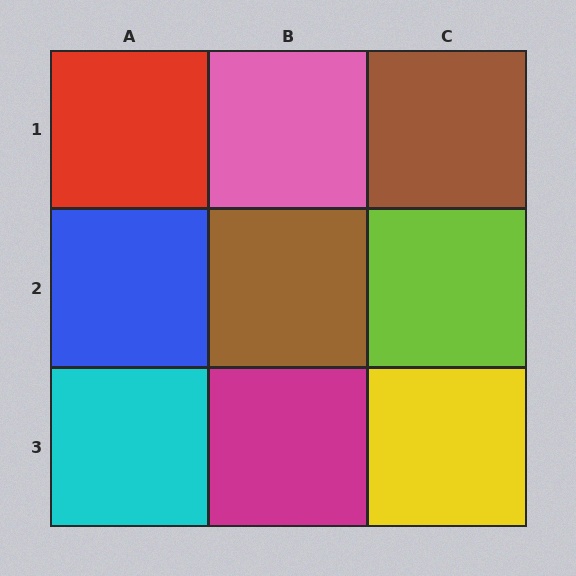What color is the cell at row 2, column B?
Brown.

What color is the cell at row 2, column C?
Lime.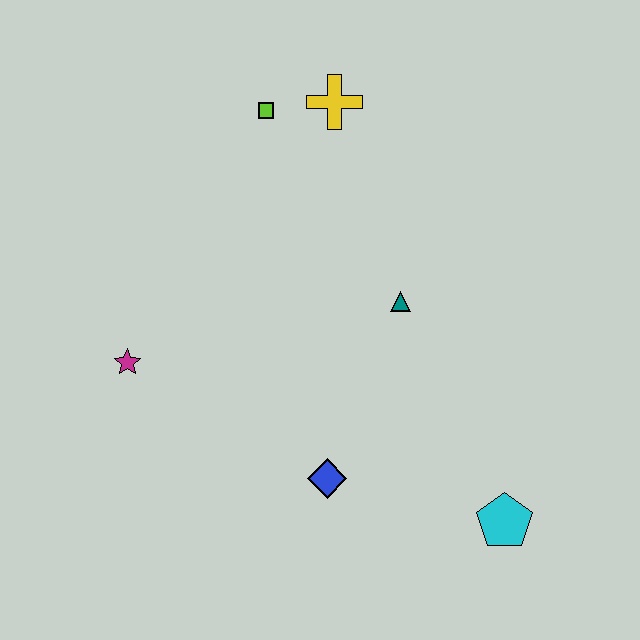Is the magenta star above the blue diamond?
Yes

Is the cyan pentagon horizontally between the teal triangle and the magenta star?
No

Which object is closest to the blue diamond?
The cyan pentagon is closest to the blue diamond.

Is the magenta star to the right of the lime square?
No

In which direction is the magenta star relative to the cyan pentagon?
The magenta star is to the left of the cyan pentagon.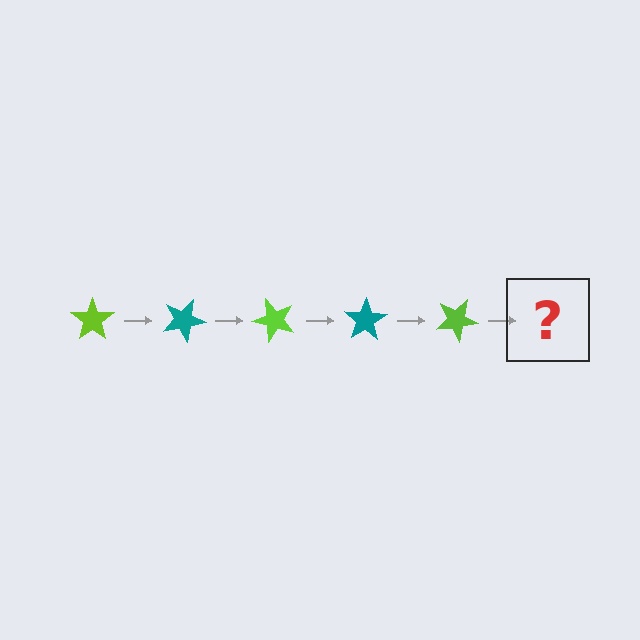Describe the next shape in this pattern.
It should be a teal star, rotated 125 degrees from the start.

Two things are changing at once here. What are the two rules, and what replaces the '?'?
The two rules are that it rotates 25 degrees each step and the color cycles through lime and teal. The '?' should be a teal star, rotated 125 degrees from the start.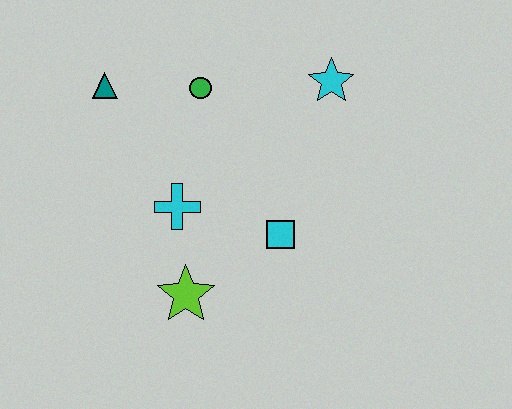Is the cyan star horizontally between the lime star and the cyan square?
No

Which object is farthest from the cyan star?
The lime star is farthest from the cyan star.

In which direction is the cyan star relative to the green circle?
The cyan star is to the right of the green circle.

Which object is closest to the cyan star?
The green circle is closest to the cyan star.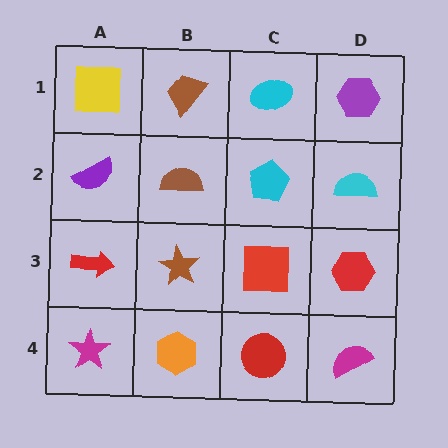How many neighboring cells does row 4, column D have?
2.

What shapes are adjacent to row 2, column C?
A cyan ellipse (row 1, column C), a red square (row 3, column C), a brown semicircle (row 2, column B), a cyan semicircle (row 2, column D).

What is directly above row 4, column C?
A red square.